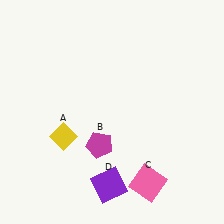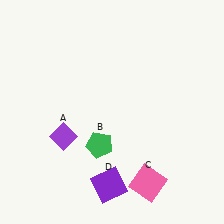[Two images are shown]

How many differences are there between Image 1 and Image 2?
There are 2 differences between the two images.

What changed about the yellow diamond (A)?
In Image 1, A is yellow. In Image 2, it changed to purple.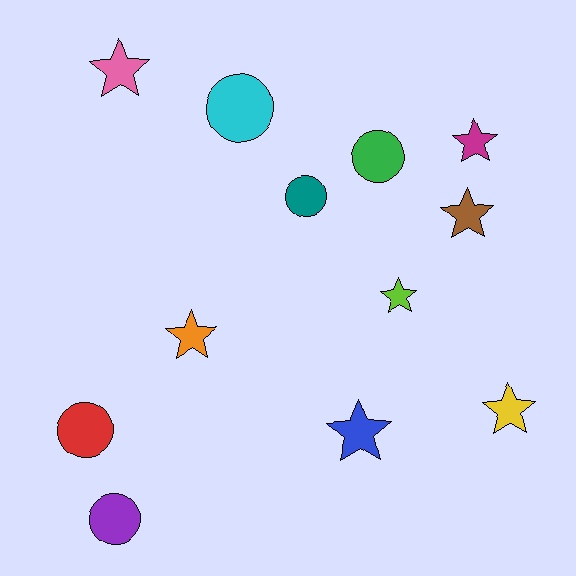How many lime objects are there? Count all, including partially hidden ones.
There is 1 lime object.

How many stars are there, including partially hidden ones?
There are 7 stars.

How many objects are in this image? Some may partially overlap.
There are 12 objects.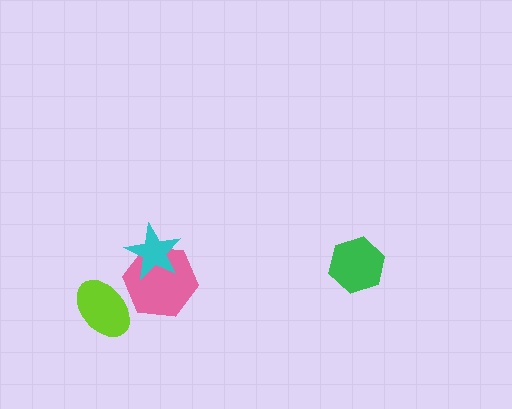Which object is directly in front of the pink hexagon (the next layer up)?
The lime ellipse is directly in front of the pink hexagon.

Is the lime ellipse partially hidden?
No, no other shape covers it.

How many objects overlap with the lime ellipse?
1 object overlaps with the lime ellipse.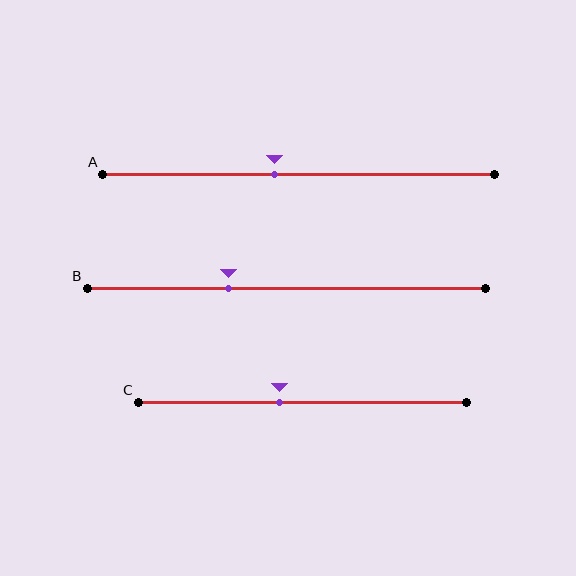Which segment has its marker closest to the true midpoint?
Segment A has its marker closest to the true midpoint.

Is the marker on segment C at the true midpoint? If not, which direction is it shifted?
No, the marker on segment C is shifted to the left by about 7% of the segment length.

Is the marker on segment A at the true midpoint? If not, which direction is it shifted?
No, the marker on segment A is shifted to the left by about 6% of the segment length.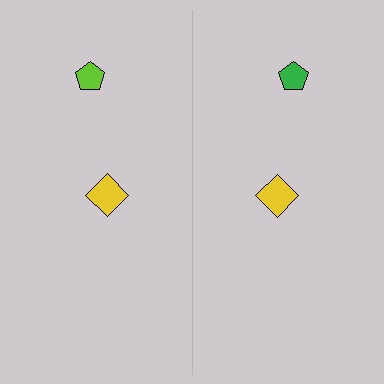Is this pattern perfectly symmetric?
No, the pattern is not perfectly symmetric. The green pentagon on the right side breaks the symmetry — its mirror counterpart is lime.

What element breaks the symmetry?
The green pentagon on the right side breaks the symmetry — its mirror counterpart is lime.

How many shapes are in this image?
There are 4 shapes in this image.